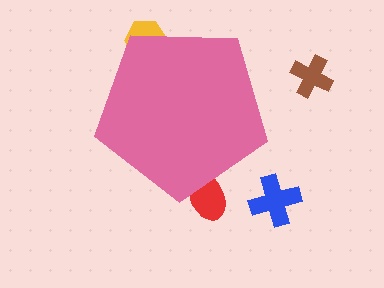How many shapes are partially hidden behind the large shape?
2 shapes are partially hidden.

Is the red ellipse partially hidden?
Yes, the red ellipse is partially hidden behind the pink pentagon.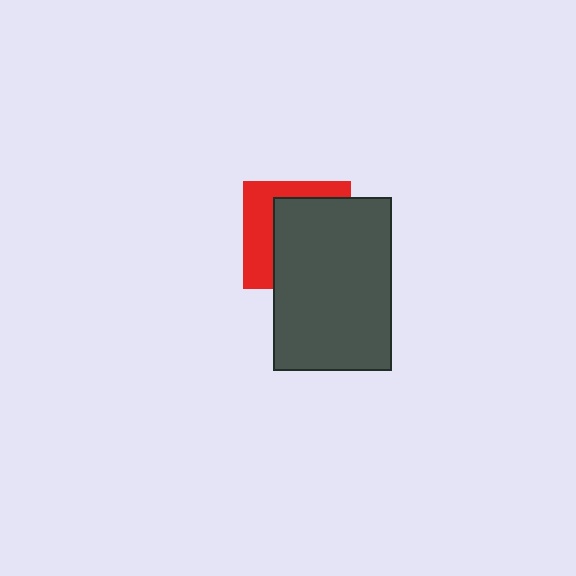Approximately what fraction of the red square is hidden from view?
Roughly 62% of the red square is hidden behind the dark gray rectangle.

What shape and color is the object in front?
The object in front is a dark gray rectangle.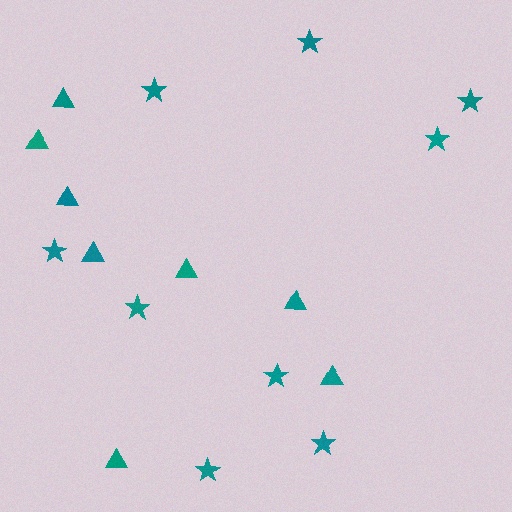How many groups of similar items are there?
There are 2 groups: one group of stars (9) and one group of triangles (8).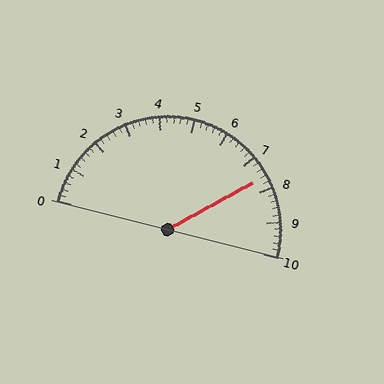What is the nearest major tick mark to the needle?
The nearest major tick mark is 8.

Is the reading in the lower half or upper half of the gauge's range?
The reading is in the upper half of the range (0 to 10).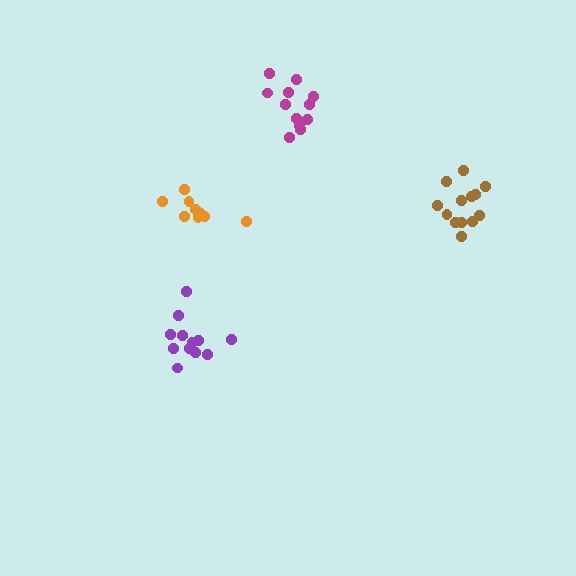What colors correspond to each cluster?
The clusters are colored: orange, purple, magenta, brown.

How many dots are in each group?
Group 1: 9 dots, Group 2: 12 dots, Group 3: 12 dots, Group 4: 13 dots (46 total).